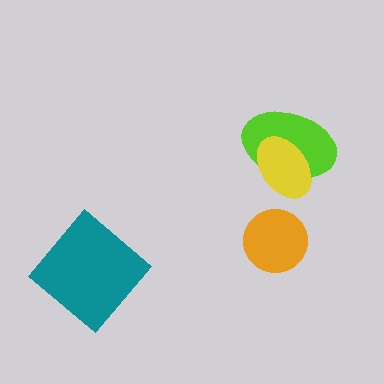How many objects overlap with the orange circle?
0 objects overlap with the orange circle.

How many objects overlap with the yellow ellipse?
1 object overlaps with the yellow ellipse.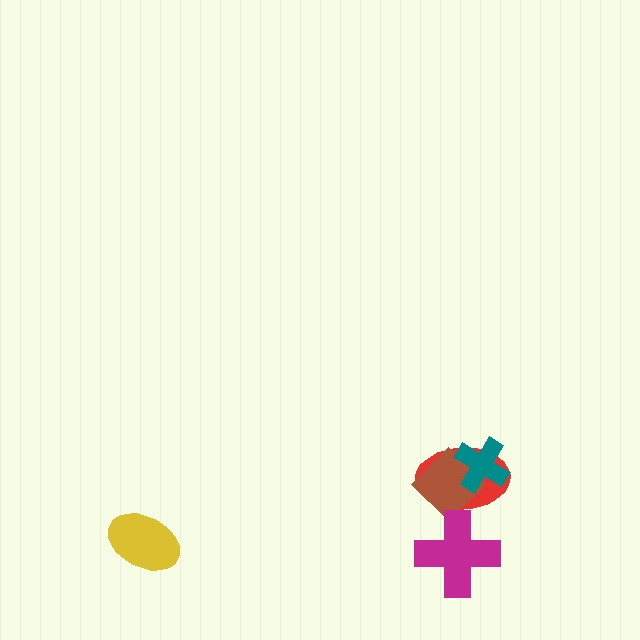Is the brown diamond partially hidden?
Yes, it is partially covered by another shape.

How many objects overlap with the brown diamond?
3 objects overlap with the brown diamond.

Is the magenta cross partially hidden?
No, no other shape covers it.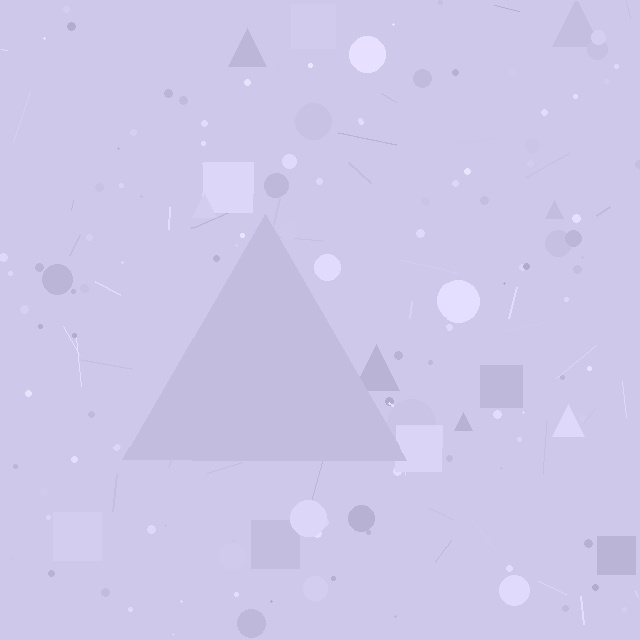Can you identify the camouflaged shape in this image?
The camouflaged shape is a triangle.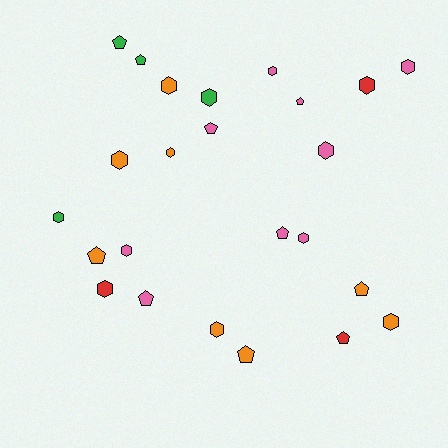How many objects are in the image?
There are 24 objects.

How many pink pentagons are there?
There are 4 pink pentagons.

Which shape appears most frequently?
Hexagon, with 14 objects.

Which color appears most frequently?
Pink, with 9 objects.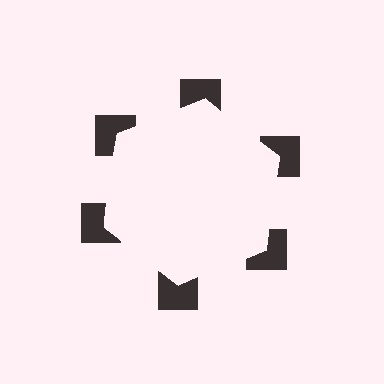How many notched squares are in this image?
There are 6 — one at each vertex of the illusory hexagon.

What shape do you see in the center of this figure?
An illusory hexagon — its edges are inferred from the aligned wedge cuts in the notched squares, not physically drawn.